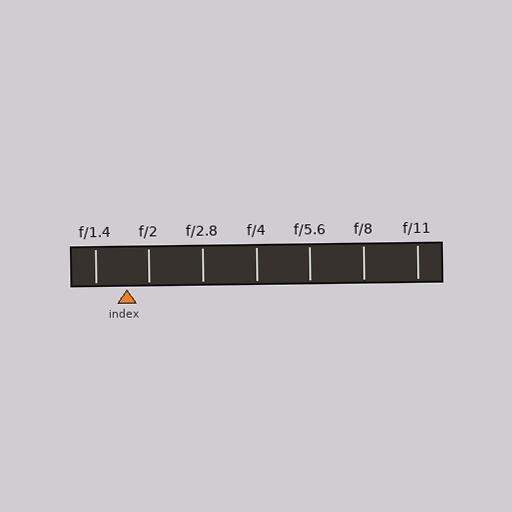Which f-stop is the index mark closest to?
The index mark is closest to f/2.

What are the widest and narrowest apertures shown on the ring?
The widest aperture shown is f/1.4 and the narrowest is f/11.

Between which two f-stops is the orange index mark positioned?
The index mark is between f/1.4 and f/2.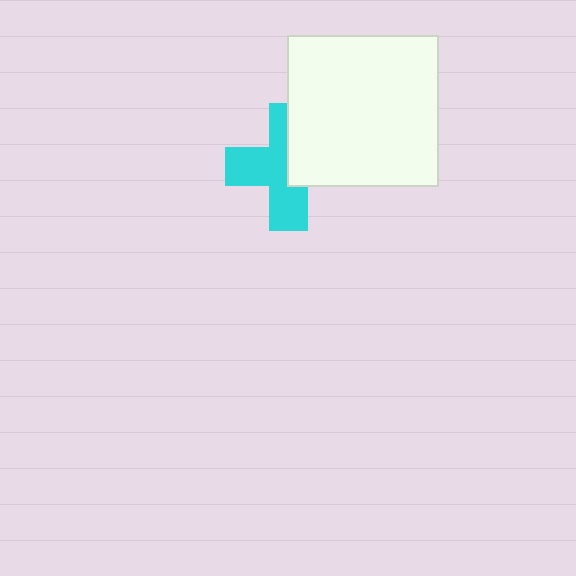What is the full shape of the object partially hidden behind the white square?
The partially hidden object is a cyan cross.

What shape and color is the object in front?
The object in front is a white square.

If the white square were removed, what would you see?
You would see the complete cyan cross.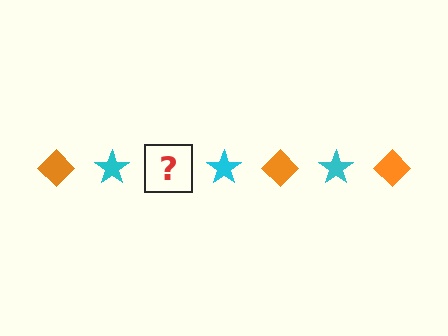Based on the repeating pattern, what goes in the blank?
The blank should be an orange diamond.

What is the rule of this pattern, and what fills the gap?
The rule is that the pattern alternates between orange diamond and cyan star. The gap should be filled with an orange diamond.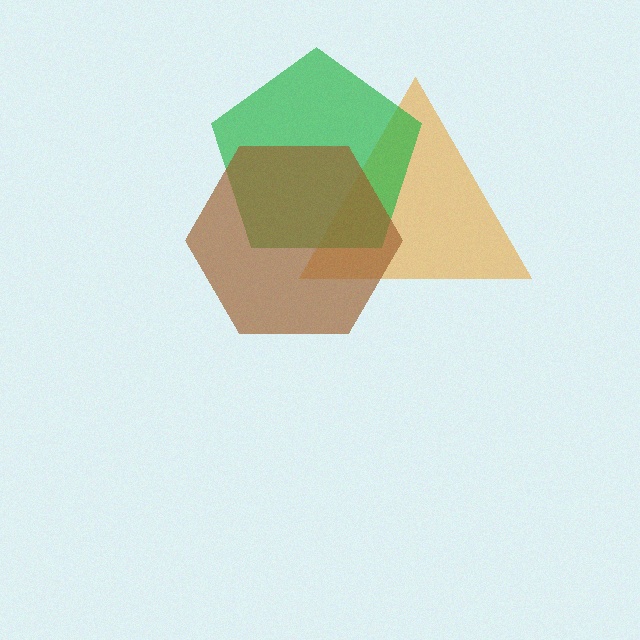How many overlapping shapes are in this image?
There are 3 overlapping shapes in the image.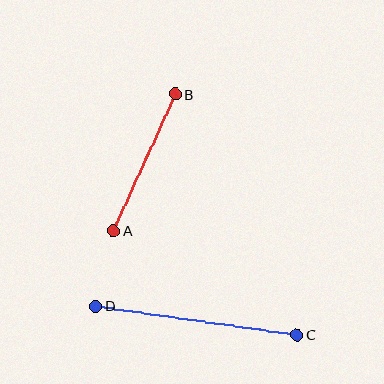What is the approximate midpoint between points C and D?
The midpoint is at approximately (196, 320) pixels.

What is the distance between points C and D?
The distance is approximately 203 pixels.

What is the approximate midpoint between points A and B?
The midpoint is at approximately (144, 162) pixels.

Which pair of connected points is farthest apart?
Points C and D are farthest apart.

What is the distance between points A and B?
The distance is approximately 150 pixels.